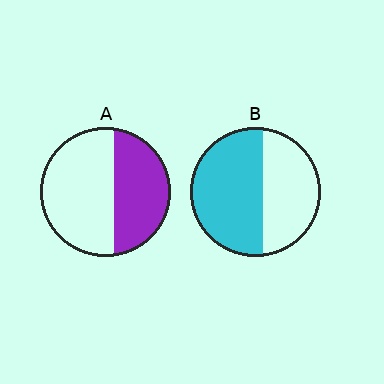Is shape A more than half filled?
No.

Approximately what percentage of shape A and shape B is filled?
A is approximately 40% and B is approximately 55%.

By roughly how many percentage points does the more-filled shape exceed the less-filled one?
By roughly 15 percentage points (B over A).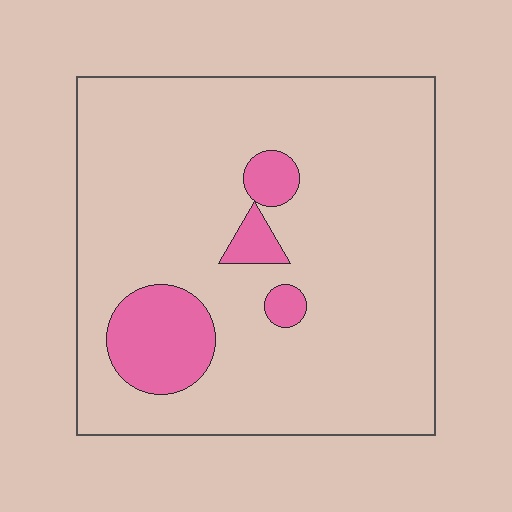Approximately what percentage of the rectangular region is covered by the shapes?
Approximately 10%.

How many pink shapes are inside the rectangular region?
4.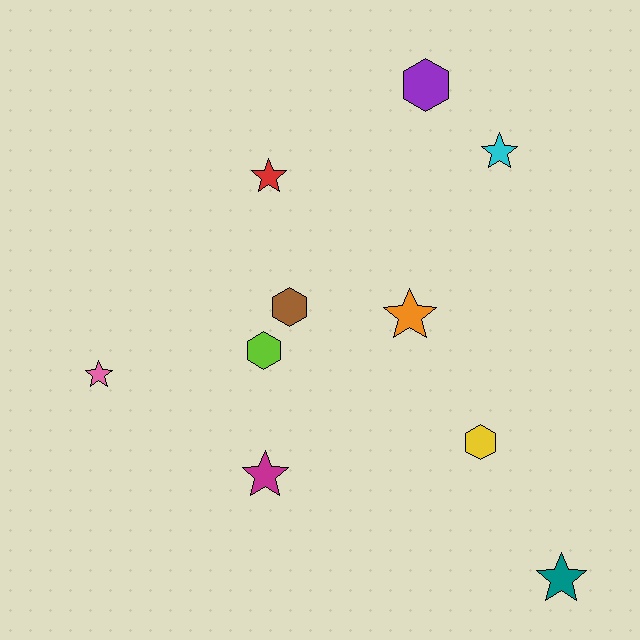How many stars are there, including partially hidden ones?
There are 6 stars.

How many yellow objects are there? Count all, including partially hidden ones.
There is 1 yellow object.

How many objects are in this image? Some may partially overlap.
There are 10 objects.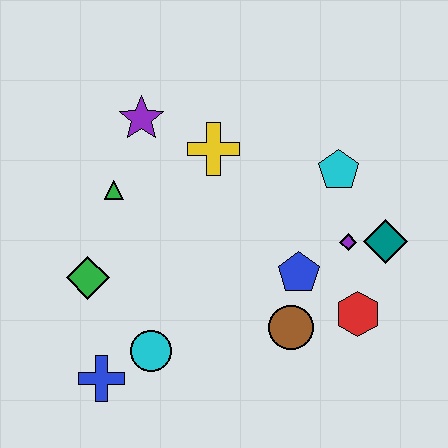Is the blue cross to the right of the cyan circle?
No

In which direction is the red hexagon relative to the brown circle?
The red hexagon is to the right of the brown circle.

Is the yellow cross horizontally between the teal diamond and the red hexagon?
No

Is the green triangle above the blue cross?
Yes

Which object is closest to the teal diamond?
The purple diamond is closest to the teal diamond.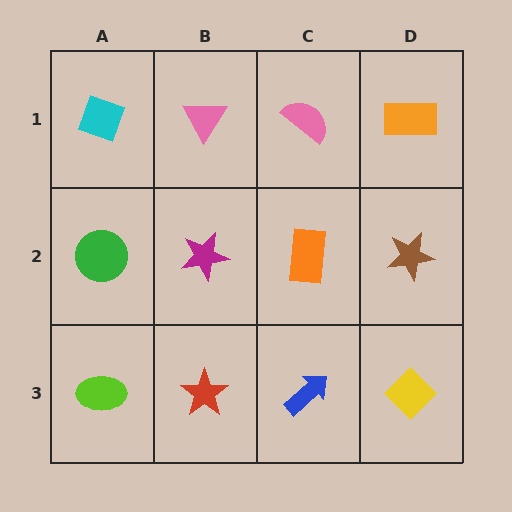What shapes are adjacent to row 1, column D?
A brown star (row 2, column D), a pink semicircle (row 1, column C).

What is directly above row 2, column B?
A pink triangle.